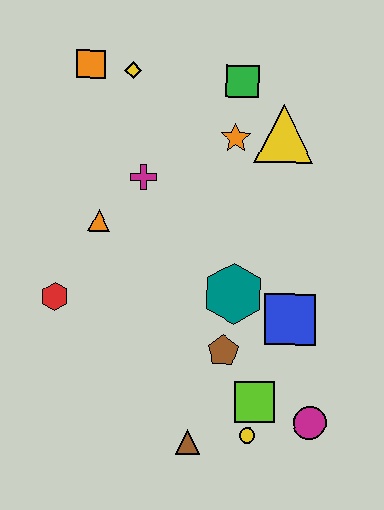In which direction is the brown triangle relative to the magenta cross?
The brown triangle is below the magenta cross.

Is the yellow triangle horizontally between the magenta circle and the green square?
Yes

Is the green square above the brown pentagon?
Yes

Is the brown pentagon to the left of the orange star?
Yes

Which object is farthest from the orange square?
The magenta circle is farthest from the orange square.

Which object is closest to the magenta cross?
The orange triangle is closest to the magenta cross.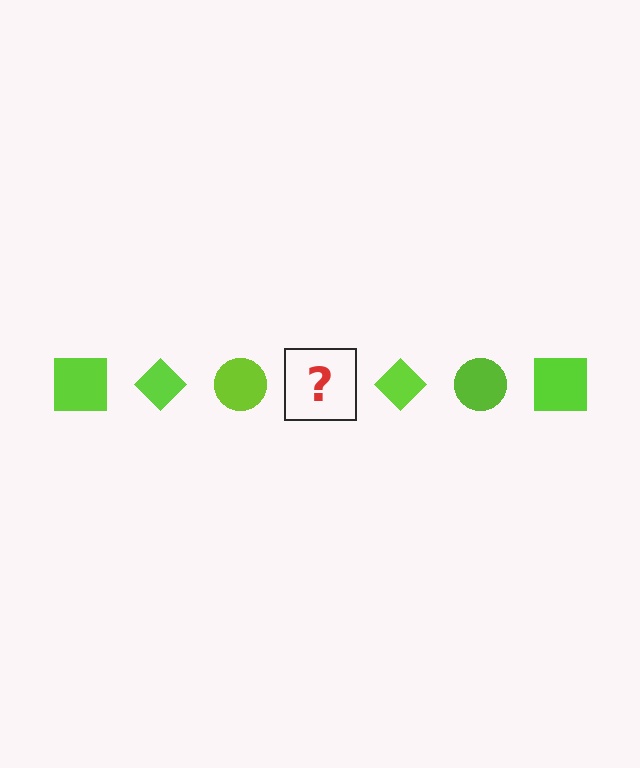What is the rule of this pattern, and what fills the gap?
The rule is that the pattern cycles through square, diamond, circle shapes in lime. The gap should be filled with a lime square.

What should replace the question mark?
The question mark should be replaced with a lime square.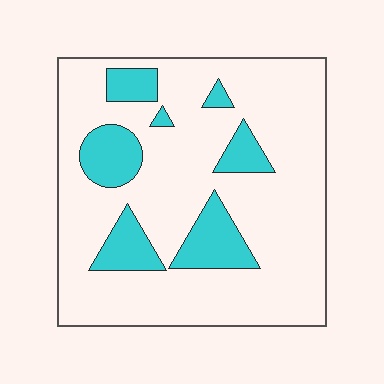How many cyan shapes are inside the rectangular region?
7.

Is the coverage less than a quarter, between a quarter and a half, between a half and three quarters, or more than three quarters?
Less than a quarter.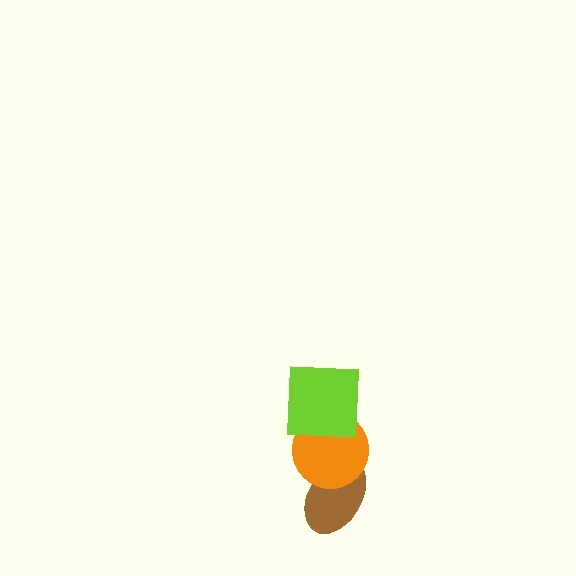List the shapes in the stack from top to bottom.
From top to bottom: the lime square, the orange circle, the brown ellipse.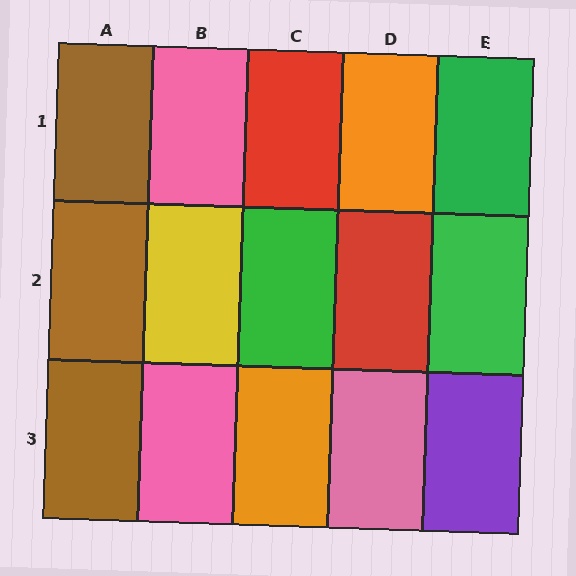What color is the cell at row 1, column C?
Red.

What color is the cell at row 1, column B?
Pink.